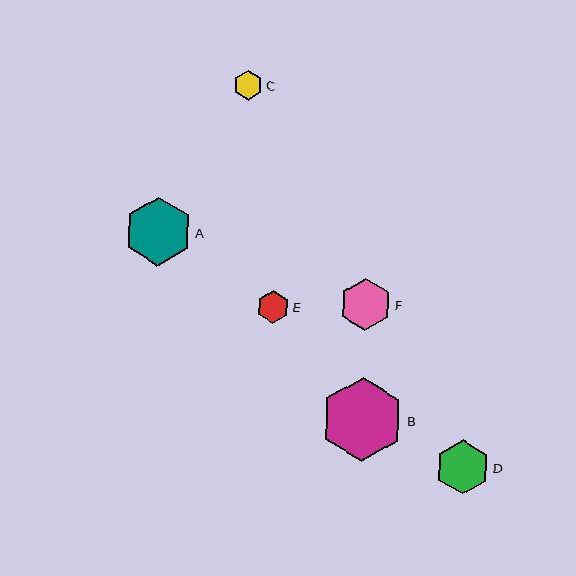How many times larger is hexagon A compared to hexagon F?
Hexagon A is approximately 1.3 times the size of hexagon F.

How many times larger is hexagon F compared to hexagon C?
Hexagon F is approximately 1.7 times the size of hexagon C.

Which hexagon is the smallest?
Hexagon C is the smallest with a size of approximately 30 pixels.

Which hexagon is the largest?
Hexagon B is the largest with a size of approximately 83 pixels.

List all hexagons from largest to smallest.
From largest to smallest: B, A, D, F, E, C.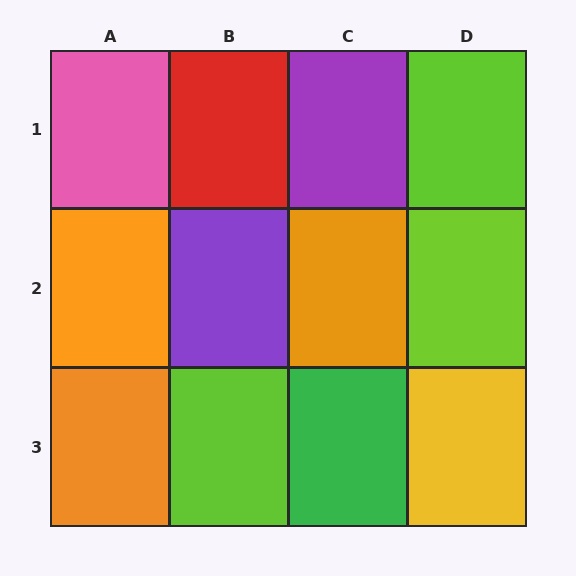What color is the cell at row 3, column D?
Yellow.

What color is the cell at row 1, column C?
Purple.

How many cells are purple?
2 cells are purple.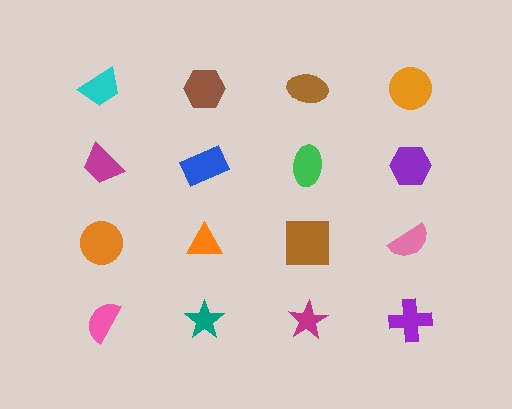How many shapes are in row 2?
4 shapes.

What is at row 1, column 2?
A brown hexagon.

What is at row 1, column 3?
A brown ellipse.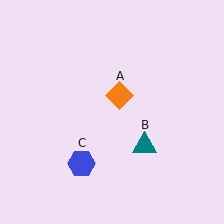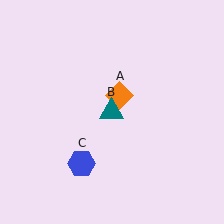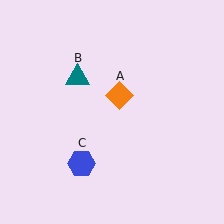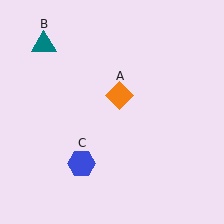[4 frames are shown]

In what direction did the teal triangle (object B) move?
The teal triangle (object B) moved up and to the left.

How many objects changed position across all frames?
1 object changed position: teal triangle (object B).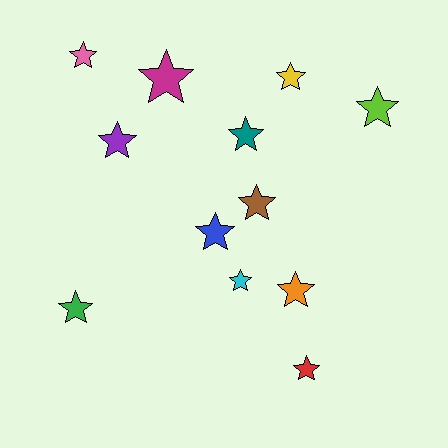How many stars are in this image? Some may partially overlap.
There are 12 stars.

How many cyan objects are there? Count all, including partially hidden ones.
There is 1 cyan object.